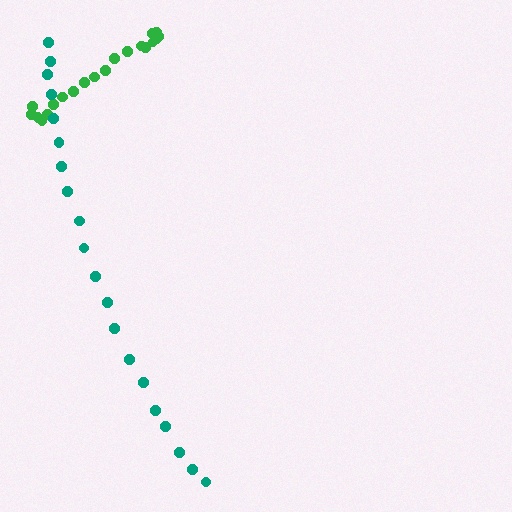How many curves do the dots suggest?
There are 2 distinct paths.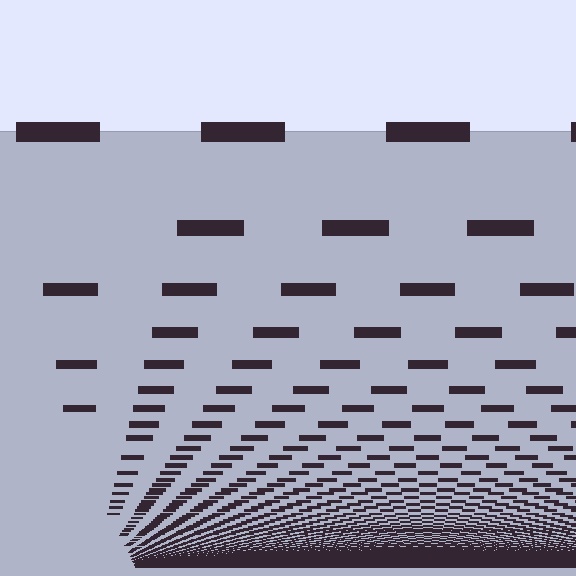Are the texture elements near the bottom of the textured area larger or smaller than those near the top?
Smaller. The gradient is inverted — elements near the bottom are smaller and denser.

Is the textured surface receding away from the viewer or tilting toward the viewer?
The surface appears to tilt toward the viewer. Texture elements get larger and sparser toward the top.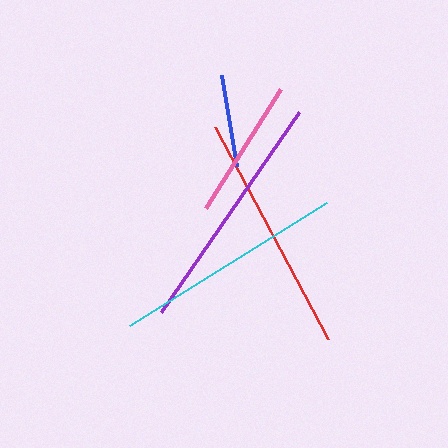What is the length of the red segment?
The red segment is approximately 240 pixels long.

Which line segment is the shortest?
The blue line is the shortest at approximately 92 pixels.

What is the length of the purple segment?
The purple segment is approximately 243 pixels long.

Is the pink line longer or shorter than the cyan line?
The cyan line is longer than the pink line.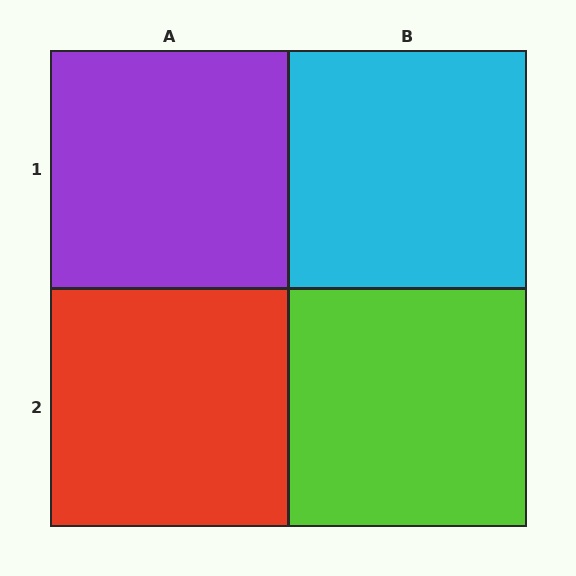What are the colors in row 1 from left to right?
Purple, cyan.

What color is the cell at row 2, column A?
Red.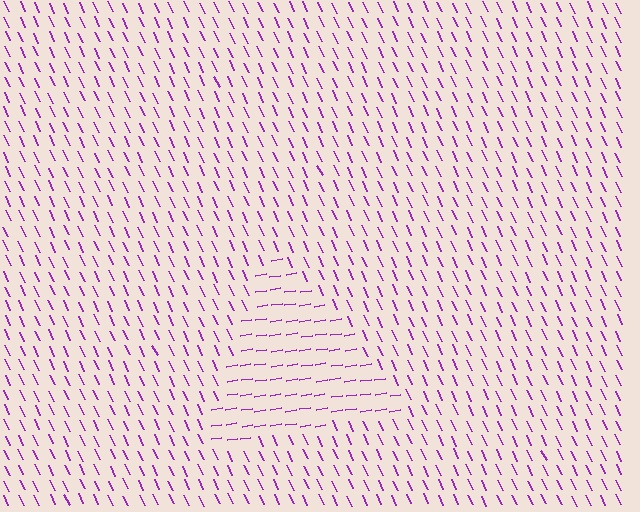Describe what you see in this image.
The image is filled with small purple line segments. A triangle region in the image has lines oriented differently from the surrounding lines, creating a visible texture boundary.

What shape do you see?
I see a triangle.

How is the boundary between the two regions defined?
The boundary is defined purely by a change in line orientation (approximately 74 degrees difference). All lines are the same color and thickness.